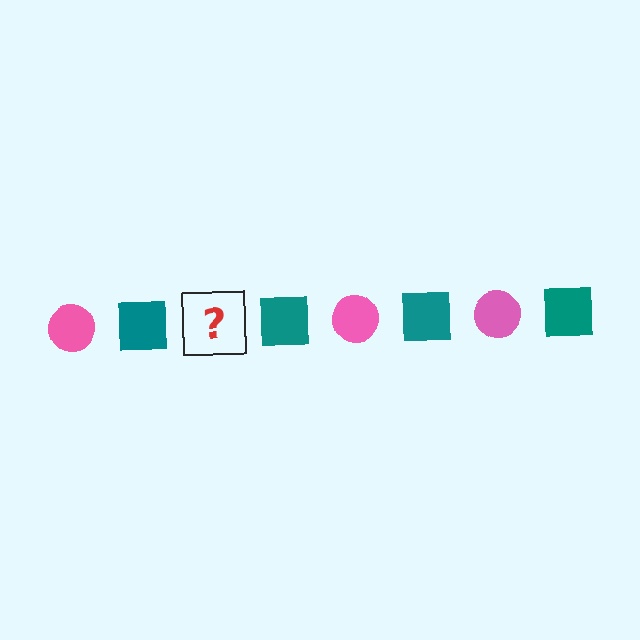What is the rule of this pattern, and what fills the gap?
The rule is that the pattern alternates between pink circle and teal square. The gap should be filled with a pink circle.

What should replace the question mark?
The question mark should be replaced with a pink circle.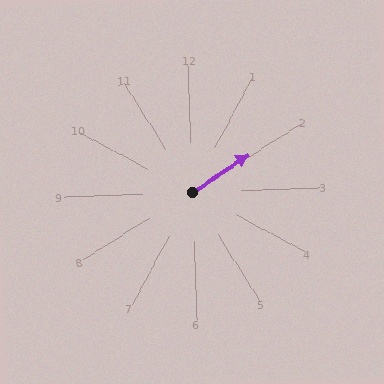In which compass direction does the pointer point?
Northeast.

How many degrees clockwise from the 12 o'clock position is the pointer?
Approximately 58 degrees.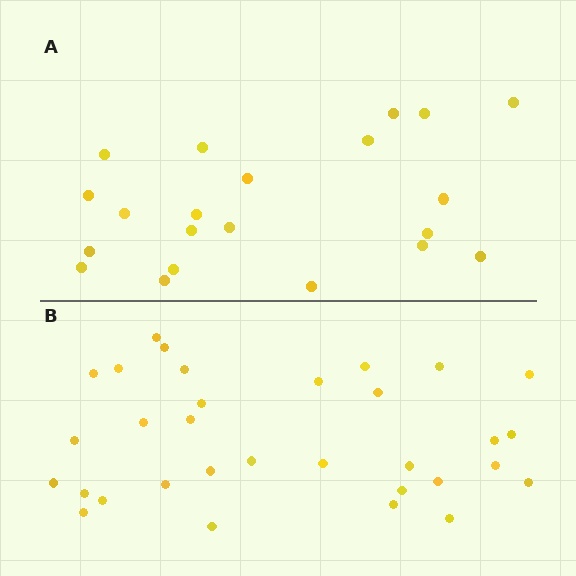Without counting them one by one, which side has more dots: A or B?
Region B (the bottom region) has more dots.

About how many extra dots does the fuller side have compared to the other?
Region B has roughly 12 or so more dots than region A.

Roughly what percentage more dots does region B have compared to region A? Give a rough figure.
About 50% more.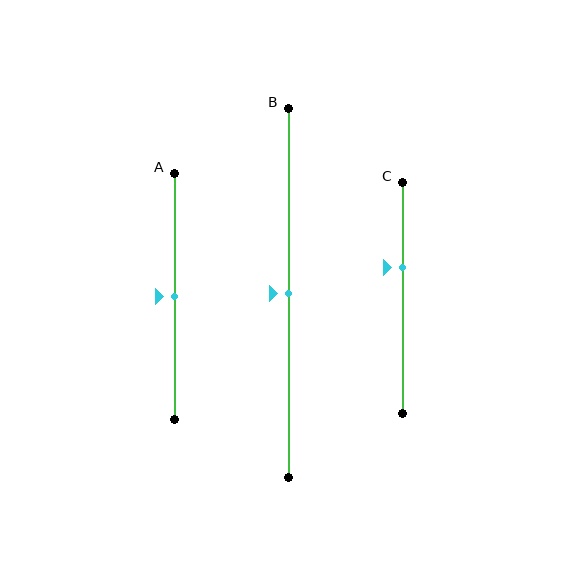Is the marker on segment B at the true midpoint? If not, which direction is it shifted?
Yes, the marker on segment B is at the true midpoint.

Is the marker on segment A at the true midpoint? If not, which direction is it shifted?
Yes, the marker on segment A is at the true midpoint.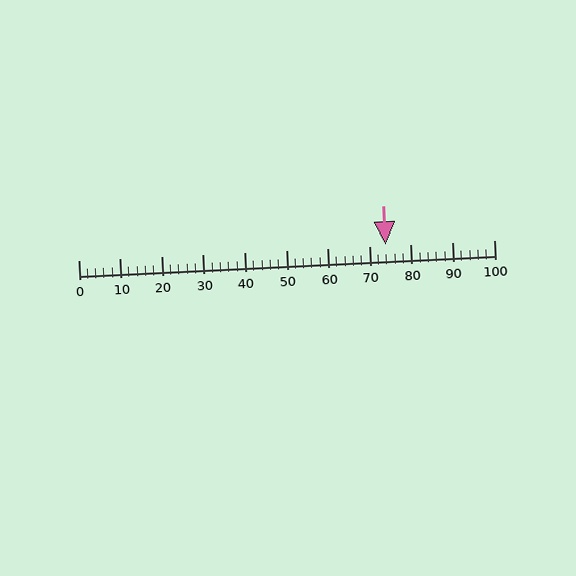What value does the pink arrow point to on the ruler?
The pink arrow points to approximately 74.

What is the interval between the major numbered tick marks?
The major tick marks are spaced 10 units apart.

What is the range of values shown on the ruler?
The ruler shows values from 0 to 100.